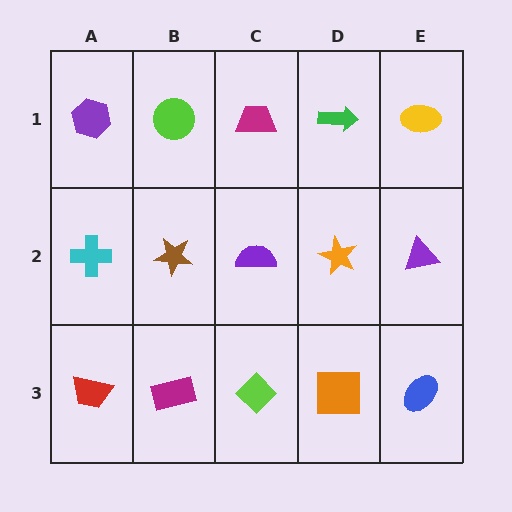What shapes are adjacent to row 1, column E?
A purple triangle (row 2, column E), a green arrow (row 1, column D).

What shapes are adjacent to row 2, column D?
A green arrow (row 1, column D), an orange square (row 3, column D), a purple semicircle (row 2, column C), a purple triangle (row 2, column E).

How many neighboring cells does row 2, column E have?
3.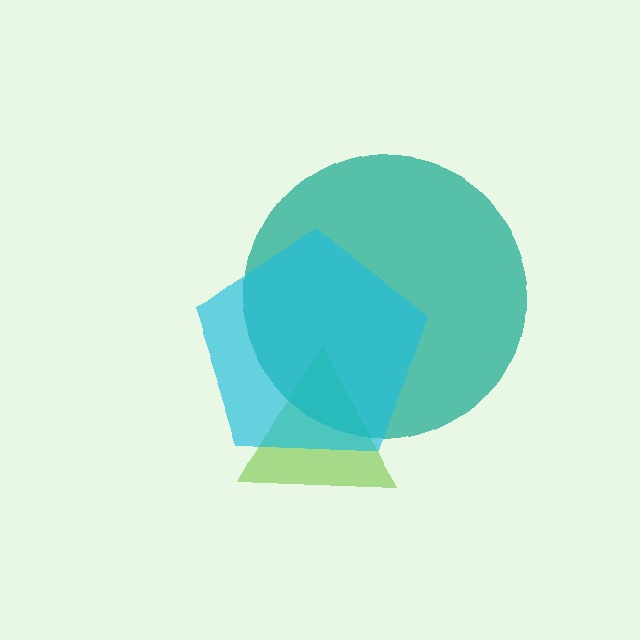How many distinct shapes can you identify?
There are 3 distinct shapes: a lime triangle, a teal circle, a cyan pentagon.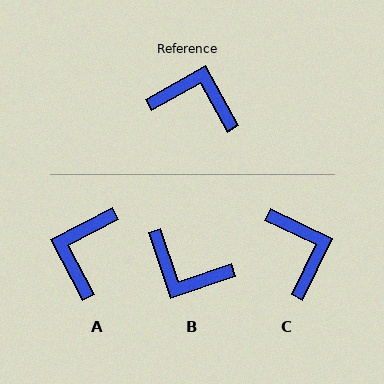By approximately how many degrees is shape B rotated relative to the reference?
Approximately 169 degrees counter-clockwise.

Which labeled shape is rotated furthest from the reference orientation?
B, about 169 degrees away.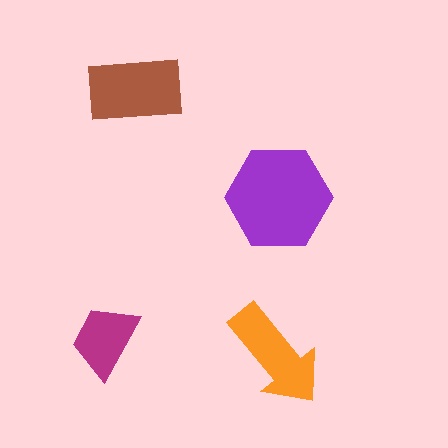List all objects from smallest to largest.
The magenta trapezoid, the orange arrow, the brown rectangle, the purple hexagon.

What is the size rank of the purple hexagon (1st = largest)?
1st.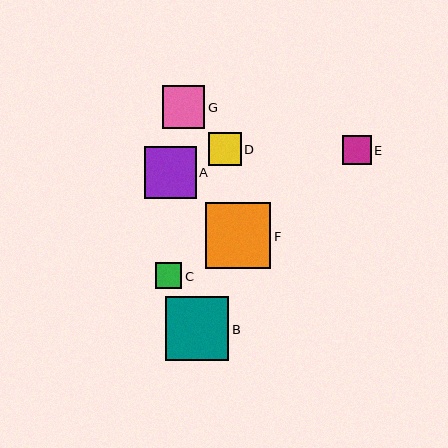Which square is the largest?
Square F is the largest with a size of approximately 65 pixels.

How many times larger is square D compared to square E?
Square D is approximately 1.1 times the size of square E.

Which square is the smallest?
Square C is the smallest with a size of approximately 26 pixels.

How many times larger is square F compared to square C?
Square F is approximately 2.5 times the size of square C.